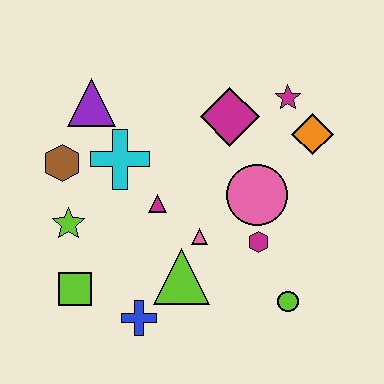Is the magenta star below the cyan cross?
No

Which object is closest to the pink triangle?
The lime triangle is closest to the pink triangle.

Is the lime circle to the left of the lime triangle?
No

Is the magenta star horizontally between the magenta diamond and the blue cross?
No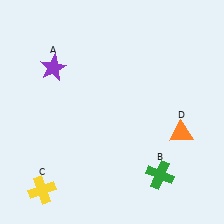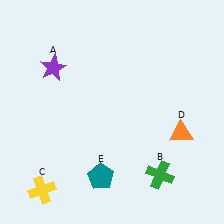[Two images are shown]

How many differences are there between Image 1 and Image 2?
There is 1 difference between the two images.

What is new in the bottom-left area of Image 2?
A teal pentagon (E) was added in the bottom-left area of Image 2.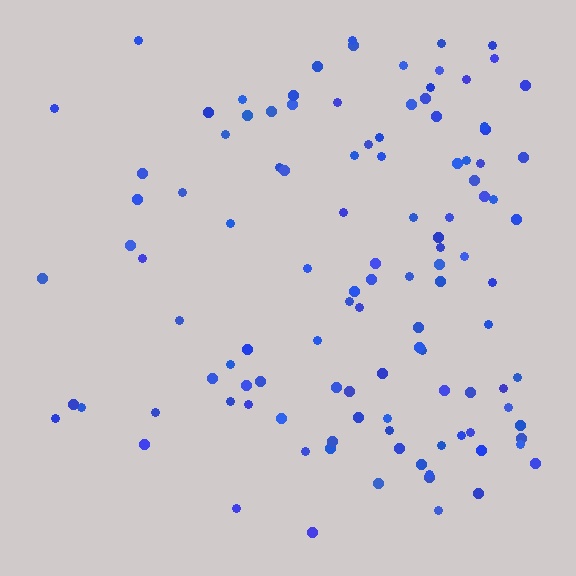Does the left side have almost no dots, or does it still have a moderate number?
Still a moderate number, just noticeably fewer than the right.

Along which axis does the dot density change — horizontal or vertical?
Horizontal.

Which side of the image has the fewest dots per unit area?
The left.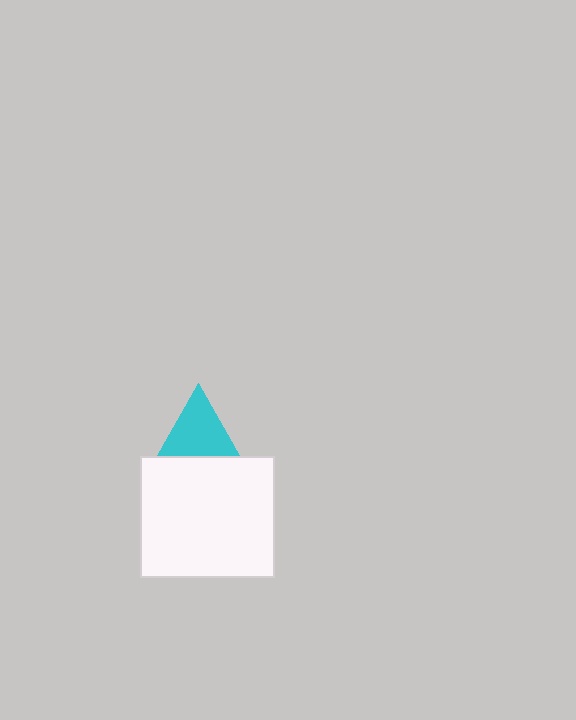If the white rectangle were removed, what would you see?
You would see the complete cyan triangle.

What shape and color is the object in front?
The object in front is a white rectangle.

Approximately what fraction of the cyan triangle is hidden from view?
Roughly 33% of the cyan triangle is hidden behind the white rectangle.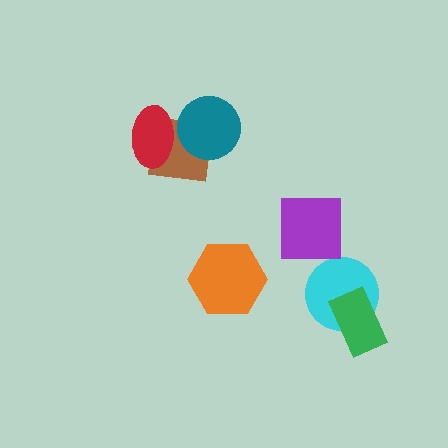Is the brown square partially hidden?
Yes, it is partially covered by another shape.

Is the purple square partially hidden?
No, no other shape covers it.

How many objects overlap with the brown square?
2 objects overlap with the brown square.